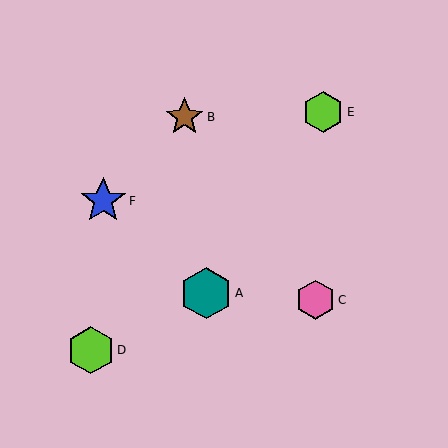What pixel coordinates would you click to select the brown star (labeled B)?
Click at (185, 117) to select the brown star B.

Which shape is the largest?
The teal hexagon (labeled A) is the largest.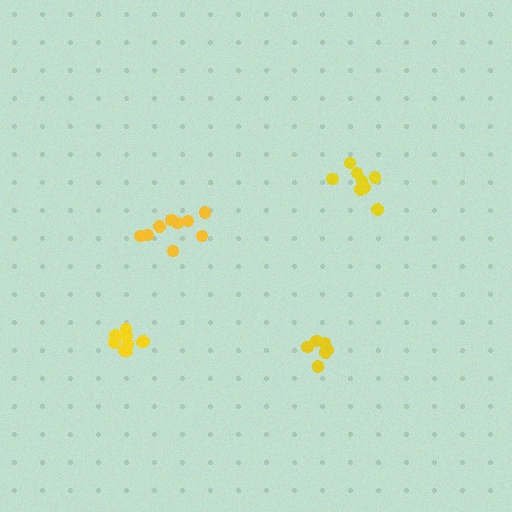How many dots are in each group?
Group 1: 6 dots, Group 2: 9 dots, Group 3: 9 dots, Group 4: 8 dots (32 total).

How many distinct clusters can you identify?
There are 4 distinct clusters.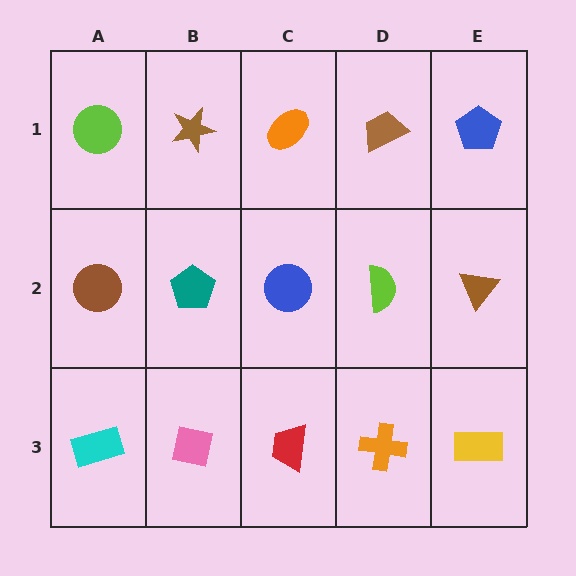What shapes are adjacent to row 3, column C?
A blue circle (row 2, column C), a pink square (row 3, column B), an orange cross (row 3, column D).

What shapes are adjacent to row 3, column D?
A lime semicircle (row 2, column D), a red trapezoid (row 3, column C), a yellow rectangle (row 3, column E).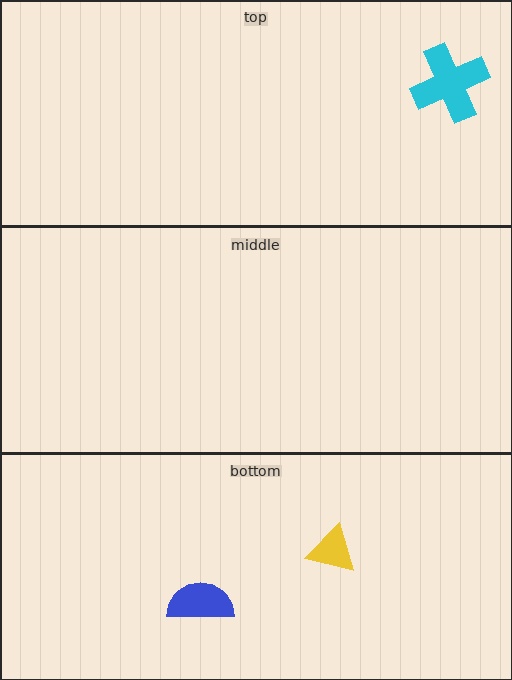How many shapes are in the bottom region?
2.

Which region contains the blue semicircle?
The bottom region.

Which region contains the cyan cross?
The top region.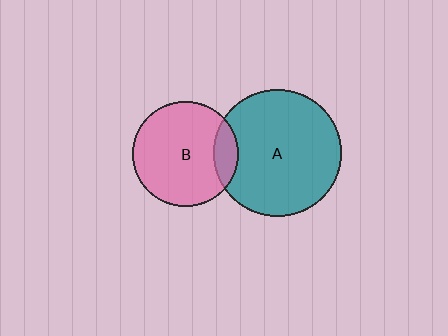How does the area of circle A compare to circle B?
Approximately 1.5 times.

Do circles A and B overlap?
Yes.